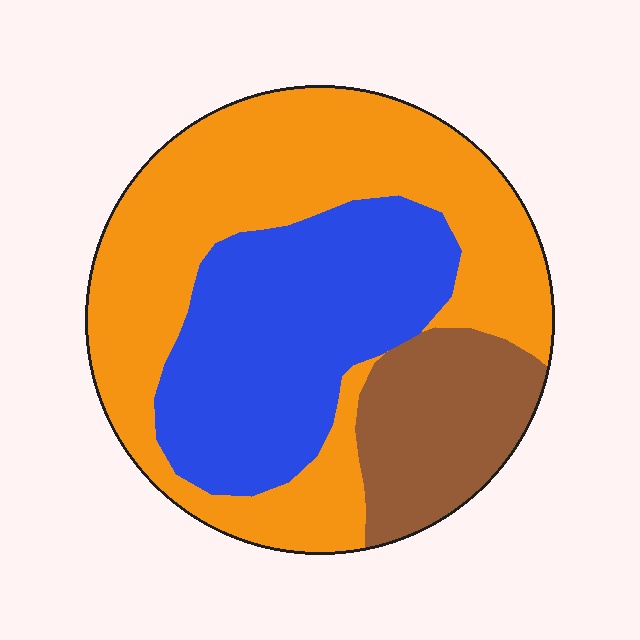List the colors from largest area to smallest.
From largest to smallest: orange, blue, brown.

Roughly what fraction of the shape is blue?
Blue covers 33% of the shape.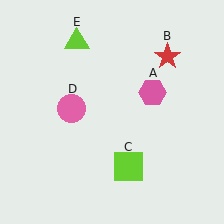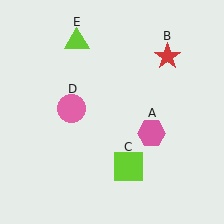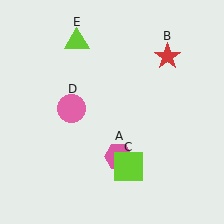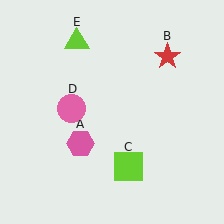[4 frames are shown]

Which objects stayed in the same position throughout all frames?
Red star (object B) and lime square (object C) and pink circle (object D) and lime triangle (object E) remained stationary.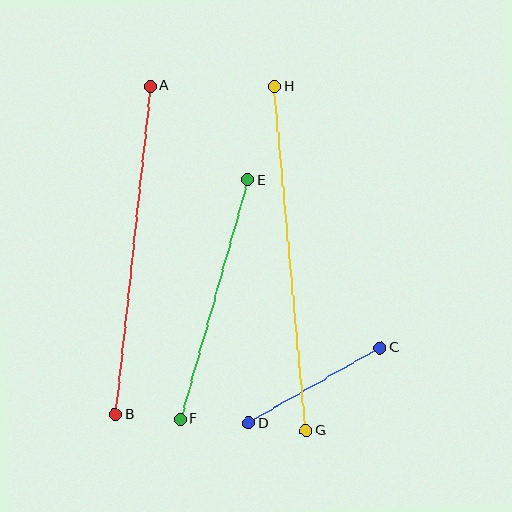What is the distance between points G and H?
The distance is approximately 345 pixels.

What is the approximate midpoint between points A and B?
The midpoint is at approximately (133, 250) pixels.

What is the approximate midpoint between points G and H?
The midpoint is at approximately (290, 259) pixels.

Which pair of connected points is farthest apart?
Points G and H are farthest apart.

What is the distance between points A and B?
The distance is approximately 330 pixels.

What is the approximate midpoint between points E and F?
The midpoint is at approximately (214, 300) pixels.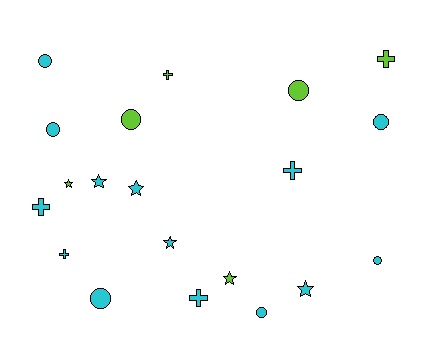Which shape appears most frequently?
Circle, with 8 objects.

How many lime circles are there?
There are 2 lime circles.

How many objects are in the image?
There are 20 objects.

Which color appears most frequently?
Cyan, with 14 objects.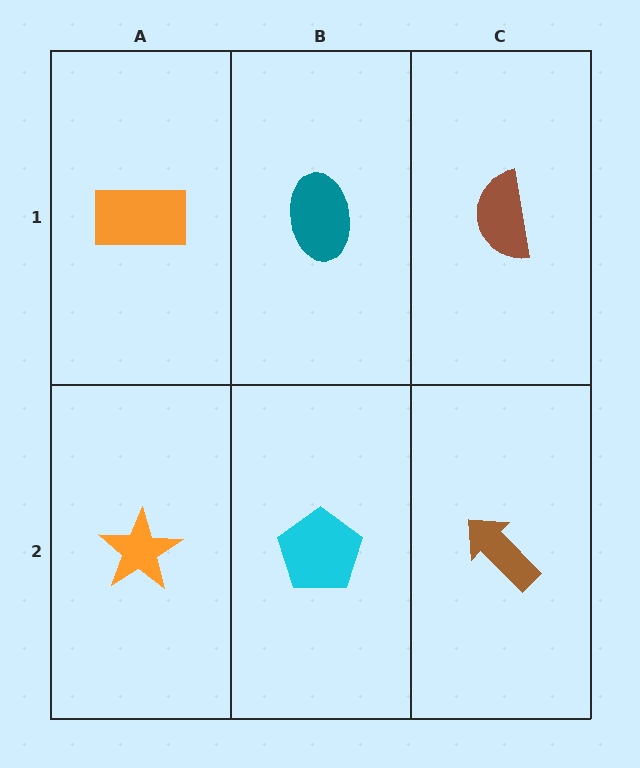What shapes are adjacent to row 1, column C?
A brown arrow (row 2, column C), a teal ellipse (row 1, column B).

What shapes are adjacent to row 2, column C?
A brown semicircle (row 1, column C), a cyan pentagon (row 2, column B).